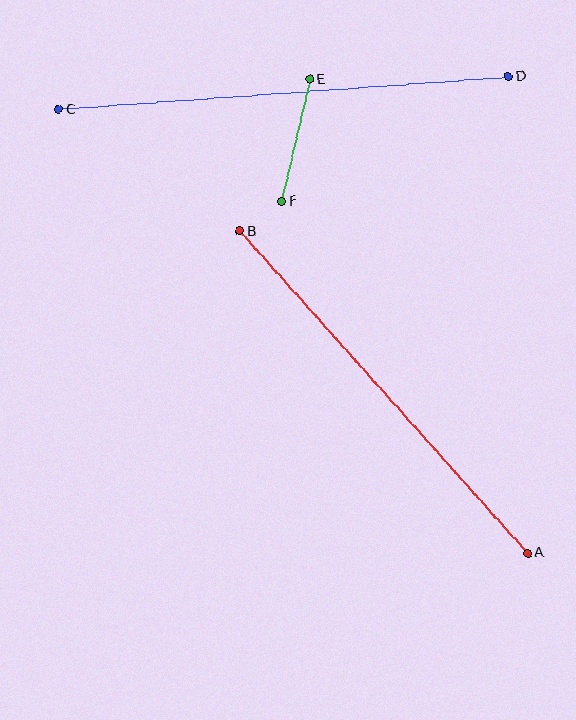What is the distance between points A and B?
The distance is approximately 432 pixels.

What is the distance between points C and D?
The distance is approximately 451 pixels.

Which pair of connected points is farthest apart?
Points C and D are farthest apart.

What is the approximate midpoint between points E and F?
The midpoint is at approximately (296, 140) pixels.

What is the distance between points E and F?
The distance is approximately 125 pixels.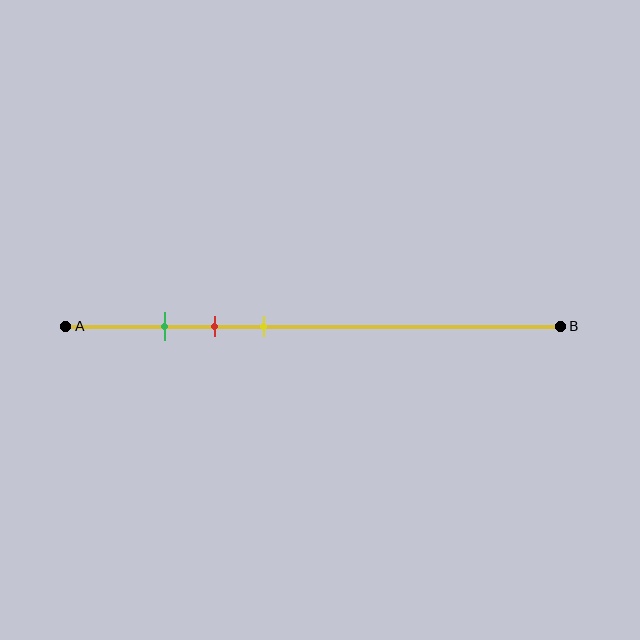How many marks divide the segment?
There are 3 marks dividing the segment.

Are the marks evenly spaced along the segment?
Yes, the marks are approximately evenly spaced.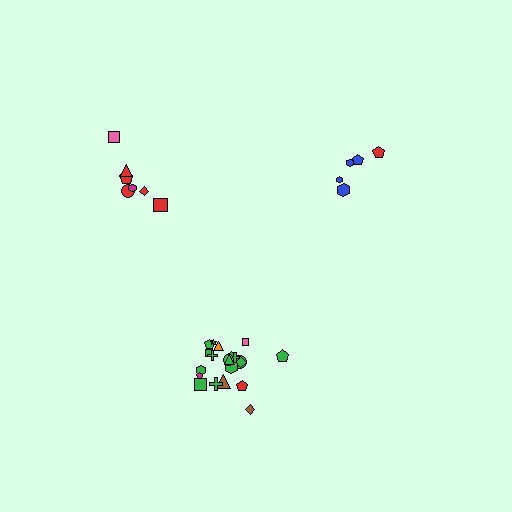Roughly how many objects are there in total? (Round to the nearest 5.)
Roughly 35 objects in total.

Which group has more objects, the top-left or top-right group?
The top-left group.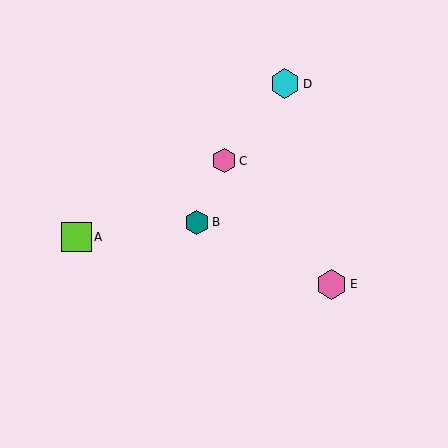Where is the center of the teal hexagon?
The center of the teal hexagon is at (197, 222).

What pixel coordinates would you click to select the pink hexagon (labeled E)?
Click at (332, 284) to select the pink hexagon E.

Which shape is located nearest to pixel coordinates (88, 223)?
The lime square (labeled A) at (76, 237) is nearest to that location.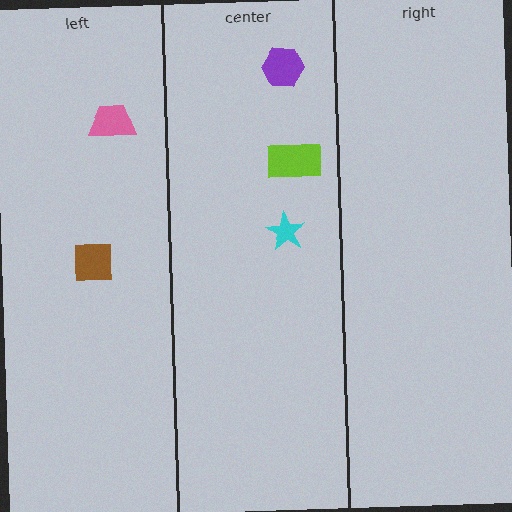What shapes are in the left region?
The brown square, the pink trapezoid.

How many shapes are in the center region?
3.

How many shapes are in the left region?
2.